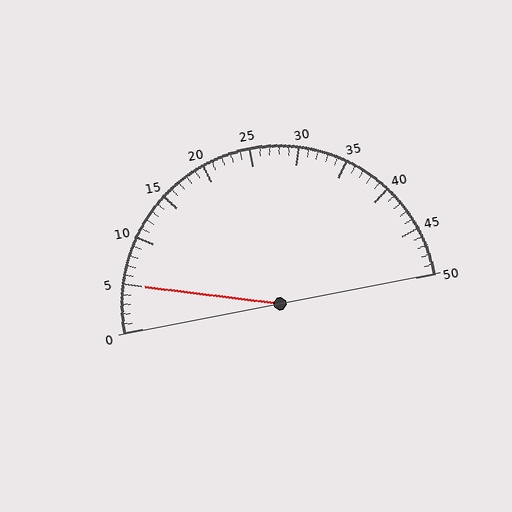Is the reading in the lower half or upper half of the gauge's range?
The reading is in the lower half of the range (0 to 50).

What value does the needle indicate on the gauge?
The needle indicates approximately 5.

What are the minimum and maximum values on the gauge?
The gauge ranges from 0 to 50.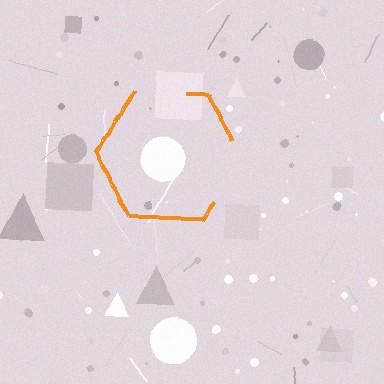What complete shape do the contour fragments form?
The contour fragments form a hexagon.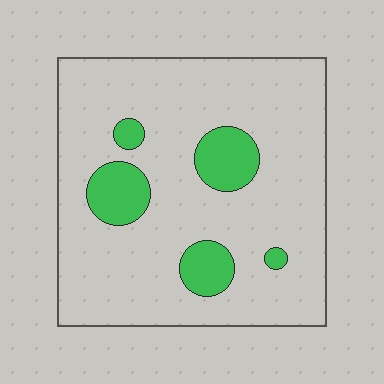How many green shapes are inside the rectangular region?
5.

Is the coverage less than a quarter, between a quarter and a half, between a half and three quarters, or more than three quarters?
Less than a quarter.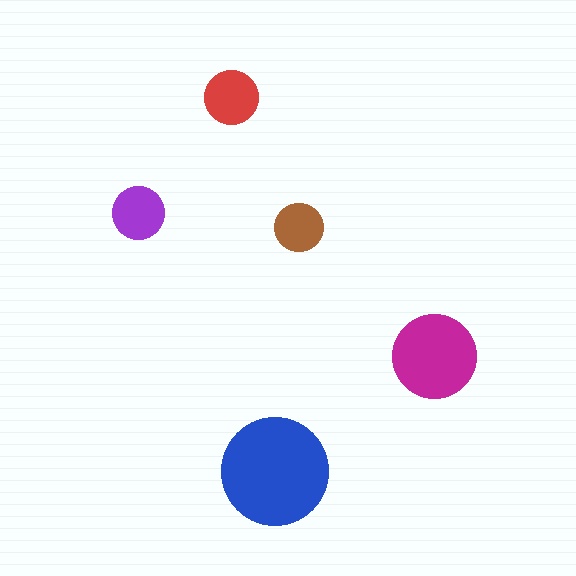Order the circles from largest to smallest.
the blue one, the magenta one, the red one, the purple one, the brown one.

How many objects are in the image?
There are 5 objects in the image.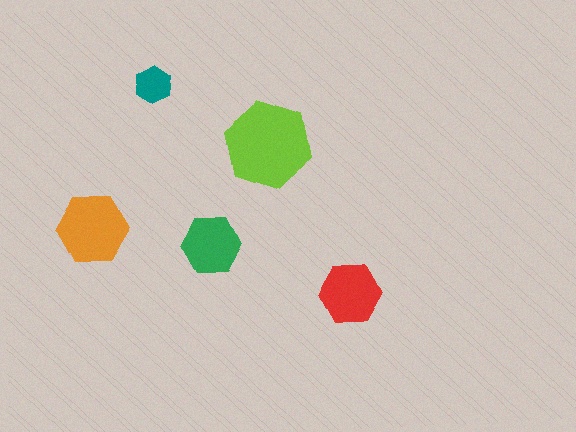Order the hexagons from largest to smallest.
the lime one, the orange one, the red one, the green one, the teal one.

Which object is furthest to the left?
The orange hexagon is leftmost.